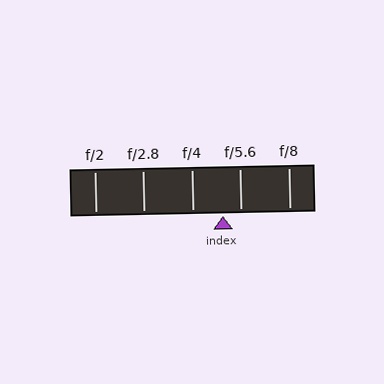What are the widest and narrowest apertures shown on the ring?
The widest aperture shown is f/2 and the narrowest is f/8.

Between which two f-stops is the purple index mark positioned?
The index mark is between f/4 and f/5.6.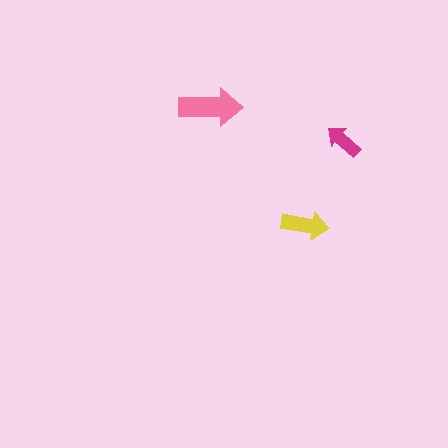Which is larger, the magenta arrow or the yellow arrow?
The yellow one.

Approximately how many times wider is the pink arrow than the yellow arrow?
About 1.5 times wider.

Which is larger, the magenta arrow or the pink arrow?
The pink one.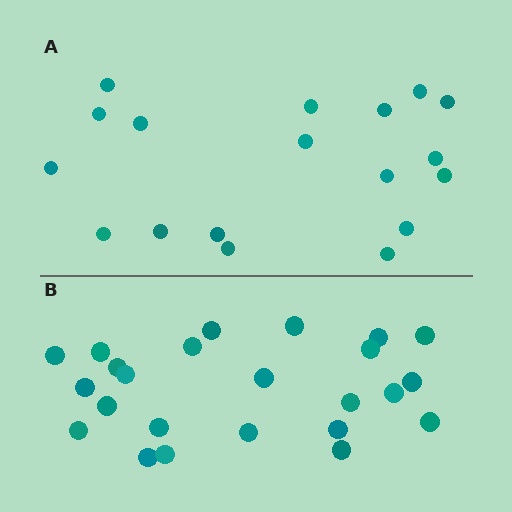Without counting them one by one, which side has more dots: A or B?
Region B (the bottom region) has more dots.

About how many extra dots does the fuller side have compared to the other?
Region B has about 6 more dots than region A.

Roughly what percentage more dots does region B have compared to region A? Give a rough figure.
About 35% more.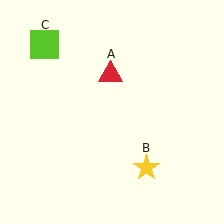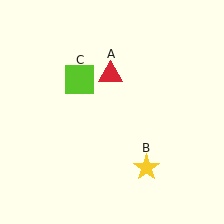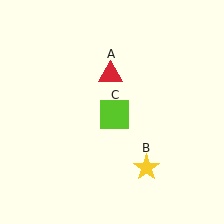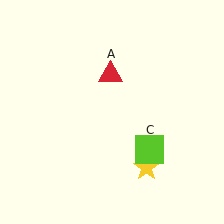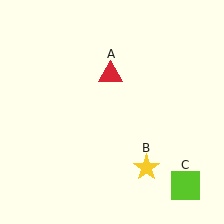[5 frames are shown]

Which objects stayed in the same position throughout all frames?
Red triangle (object A) and yellow star (object B) remained stationary.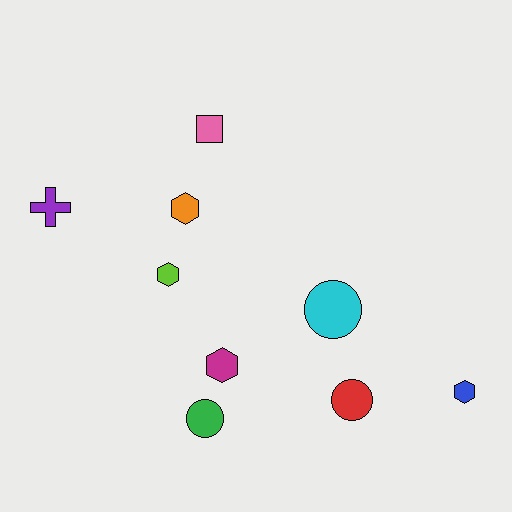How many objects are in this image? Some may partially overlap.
There are 9 objects.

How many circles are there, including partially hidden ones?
There are 3 circles.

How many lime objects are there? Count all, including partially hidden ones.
There is 1 lime object.